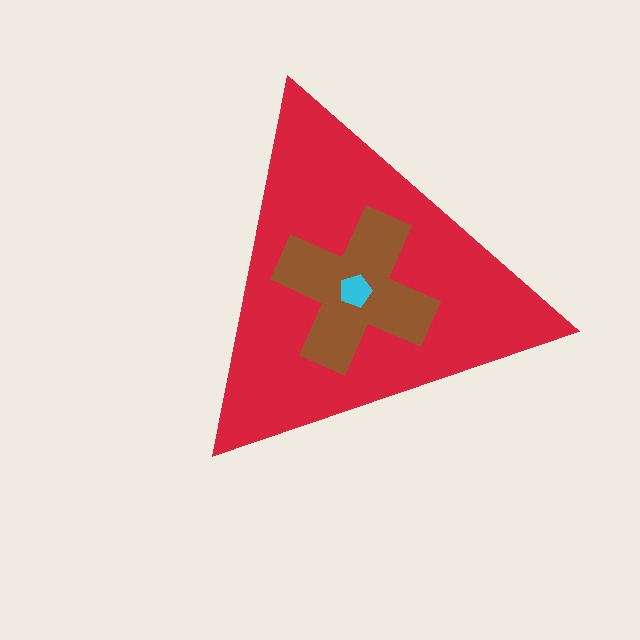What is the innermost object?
The cyan pentagon.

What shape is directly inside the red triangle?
The brown cross.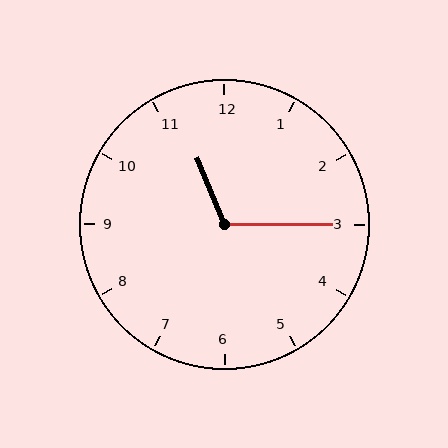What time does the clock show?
11:15.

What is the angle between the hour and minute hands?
Approximately 112 degrees.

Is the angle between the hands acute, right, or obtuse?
It is obtuse.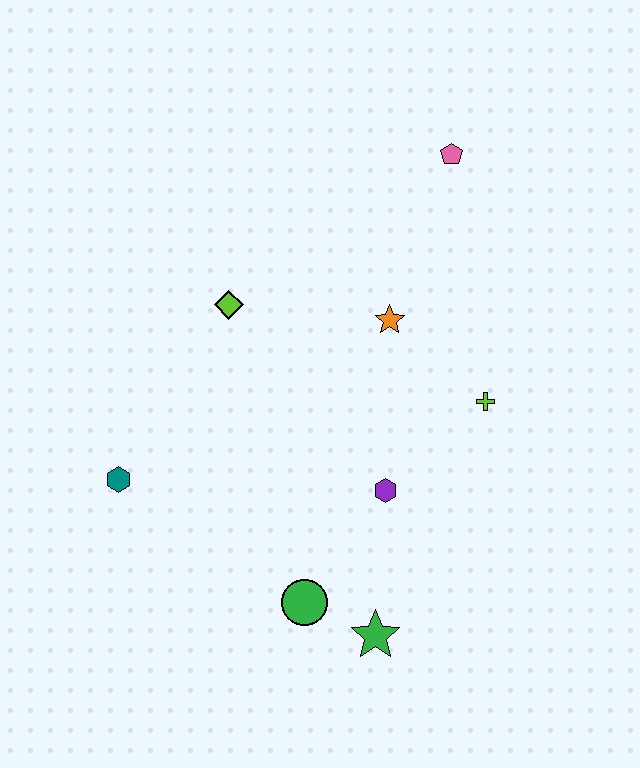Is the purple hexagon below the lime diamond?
Yes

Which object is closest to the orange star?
The lime cross is closest to the orange star.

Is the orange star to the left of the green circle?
No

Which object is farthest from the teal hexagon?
The pink pentagon is farthest from the teal hexagon.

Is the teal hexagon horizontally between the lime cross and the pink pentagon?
No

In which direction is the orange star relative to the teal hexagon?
The orange star is to the right of the teal hexagon.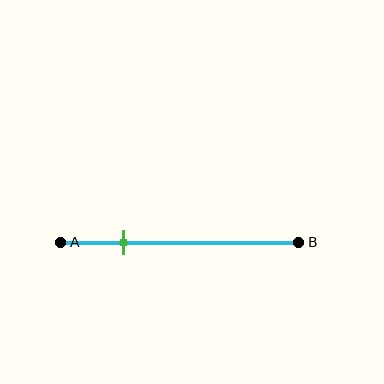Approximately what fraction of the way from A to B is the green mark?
The green mark is approximately 25% of the way from A to B.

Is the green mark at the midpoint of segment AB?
No, the mark is at about 25% from A, not at the 50% midpoint.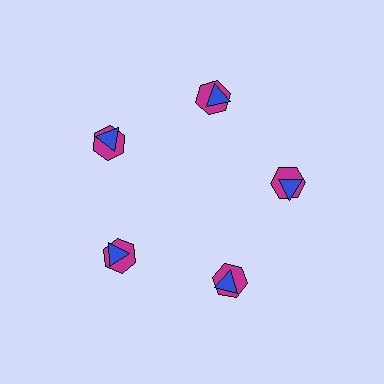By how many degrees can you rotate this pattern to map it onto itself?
The pattern maps onto itself every 72 degrees of rotation.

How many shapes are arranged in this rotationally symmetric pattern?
There are 10 shapes, arranged in 5 groups of 2.